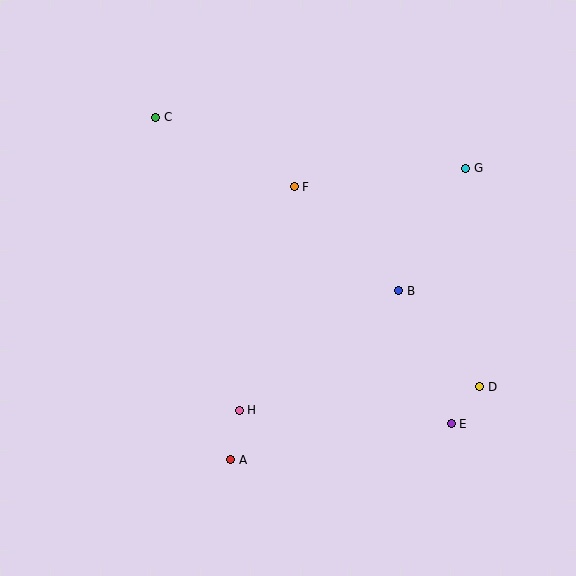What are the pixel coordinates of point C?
Point C is at (156, 117).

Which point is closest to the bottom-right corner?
Point E is closest to the bottom-right corner.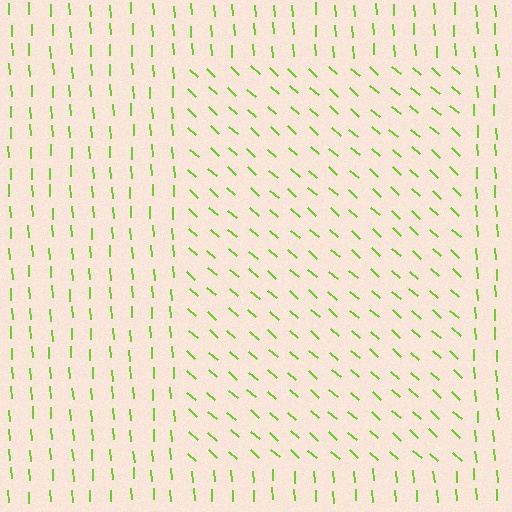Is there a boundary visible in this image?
Yes, there is a texture boundary formed by a change in line orientation.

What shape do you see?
I see a rectangle.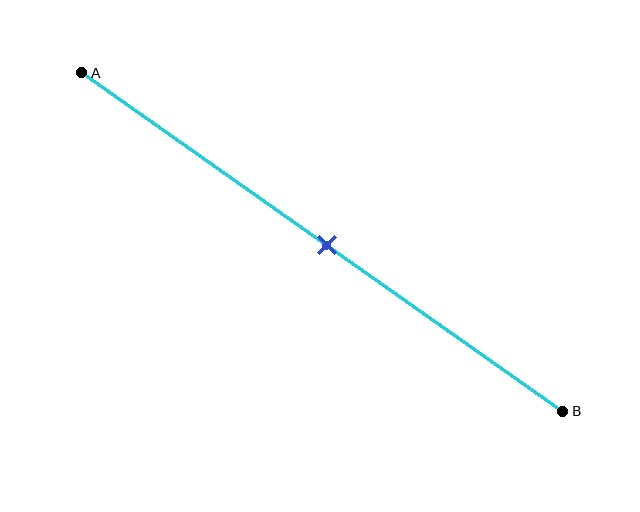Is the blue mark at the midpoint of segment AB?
Yes, the mark is approximately at the midpoint.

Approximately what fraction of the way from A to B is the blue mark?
The blue mark is approximately 50% of the way from A to B.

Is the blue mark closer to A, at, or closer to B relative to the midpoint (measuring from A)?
The blue mark is approximately at the midpoint of segment AB.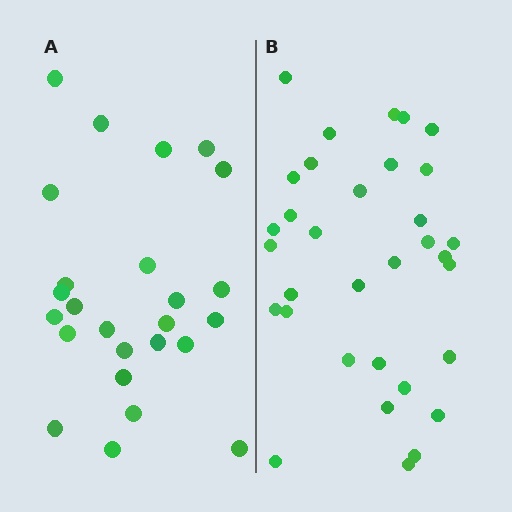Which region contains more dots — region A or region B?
Region B (the right region) has more dots.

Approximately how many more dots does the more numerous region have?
Region B has roughly 8 or so more dots than region A.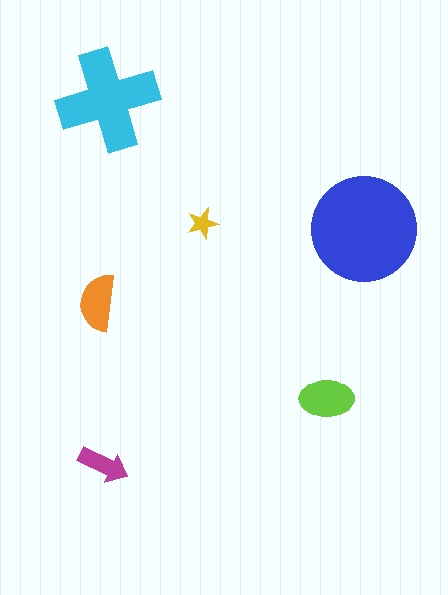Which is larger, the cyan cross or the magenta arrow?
The cyan cross.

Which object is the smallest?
The yellow star.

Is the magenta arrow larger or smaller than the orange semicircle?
Smaller.